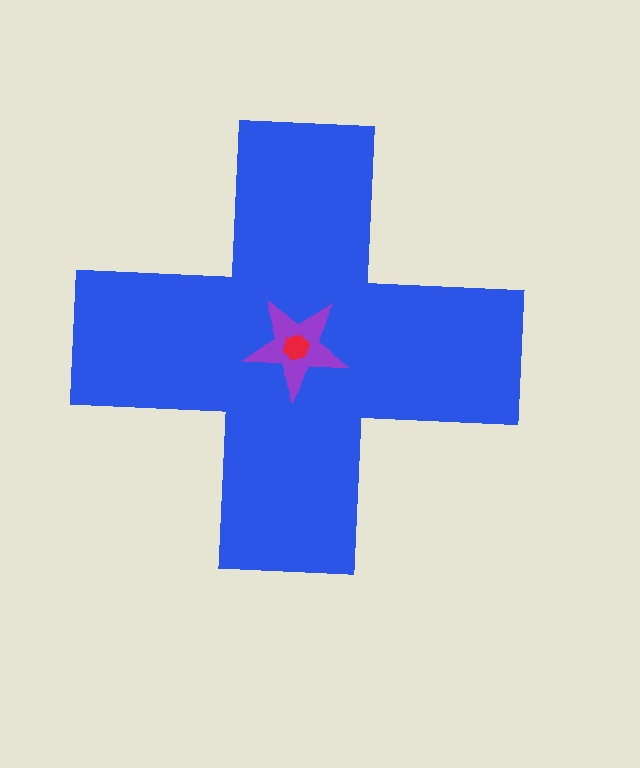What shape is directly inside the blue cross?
The purple star.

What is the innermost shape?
The red hexagon.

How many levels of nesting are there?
3.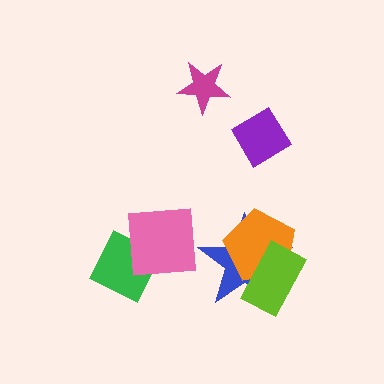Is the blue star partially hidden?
Yes, it is partially covered by another shape.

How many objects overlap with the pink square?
1 object overlaps with the pink square.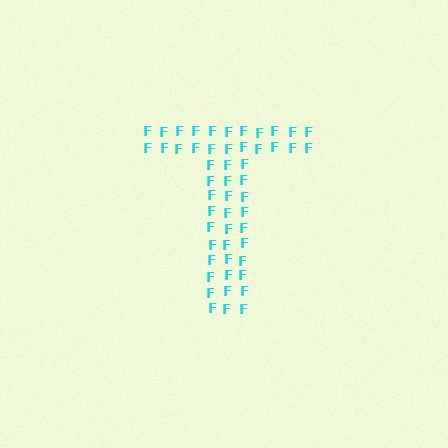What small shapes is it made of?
It is made of small letter F's.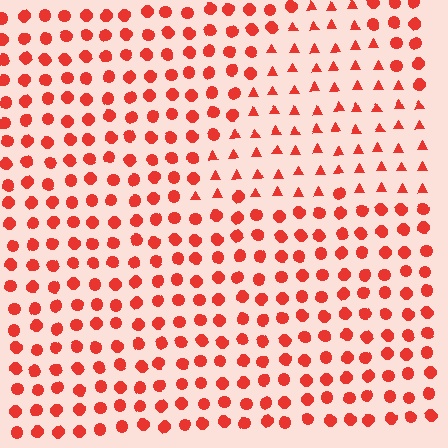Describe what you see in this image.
The image is filled with small red elements arranged in a uniform grid. A triangle-shaped region contains triangles, while the surrounding area contains circles. The boundary is defined purely by the change in element shape.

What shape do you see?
I see a triangle.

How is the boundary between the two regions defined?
The boundary is defined by a change in element shape: triangles inside vs. circles outside. All elements share the same color and spacing.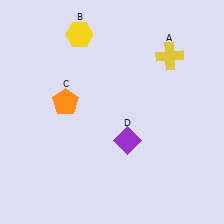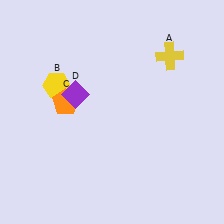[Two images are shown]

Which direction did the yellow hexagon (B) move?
The yellow hexagon (B) moved down.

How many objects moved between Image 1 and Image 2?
2 objects moved between the two images.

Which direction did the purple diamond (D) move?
The purple diamond (D) moved left.